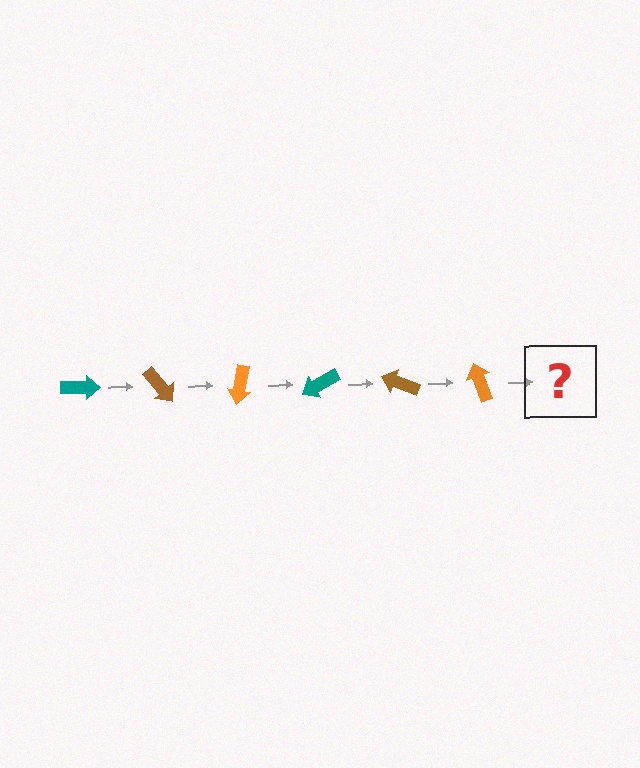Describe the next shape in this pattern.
It should be a teal arrow, rotated 300 degrees from the start.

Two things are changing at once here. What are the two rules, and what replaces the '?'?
The two rules are that it rotates 50 degrees each step and the color cycles through teal, brown, and orange. The '?' should be a teal arrow, rotated 300 degrees from the start.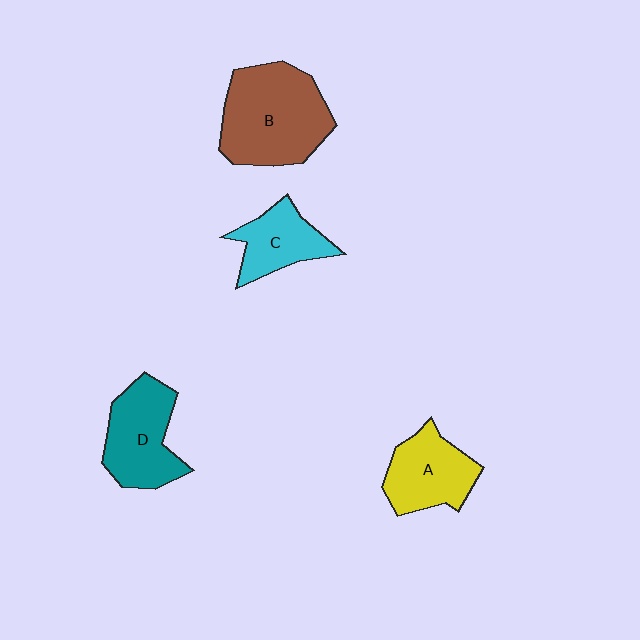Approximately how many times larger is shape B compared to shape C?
Approximately 1.9 times.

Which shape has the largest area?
Shape B (brown).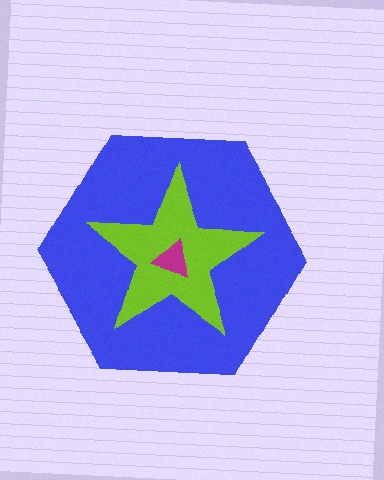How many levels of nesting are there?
3.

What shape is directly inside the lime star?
The magenta triangle.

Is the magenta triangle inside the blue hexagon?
Yes.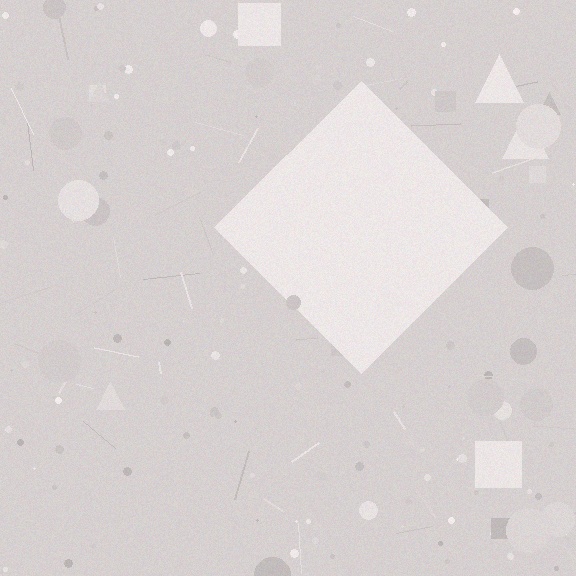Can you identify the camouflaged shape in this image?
The camouflaged shape is a diamond.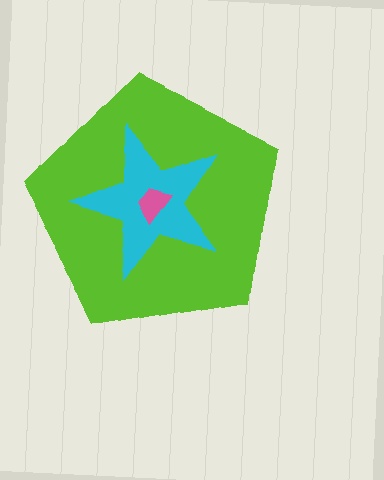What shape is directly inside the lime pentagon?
The cyan star.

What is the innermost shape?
The pink trapezoid.